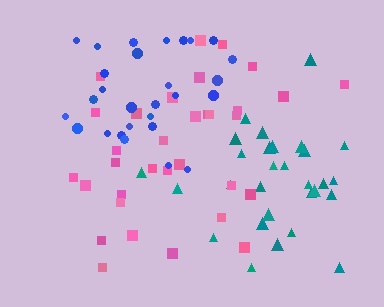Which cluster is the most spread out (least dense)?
Pink.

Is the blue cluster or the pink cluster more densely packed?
Blue.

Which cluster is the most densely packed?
Teal.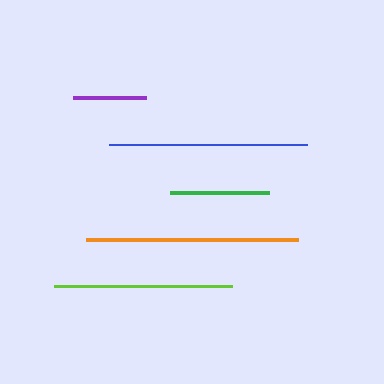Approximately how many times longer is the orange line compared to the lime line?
The orange line is approximately 1.2 times the length of the lime line.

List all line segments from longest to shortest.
From longest to shortest: orange, blue, lime, green, purple.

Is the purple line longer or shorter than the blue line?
The blue line is longer than the purple line.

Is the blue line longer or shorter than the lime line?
The blue line is longer than the lime line.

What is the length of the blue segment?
The blue segment is approximately 198 pixels long.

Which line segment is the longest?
The orange line is the longest at approximately 211 pixels.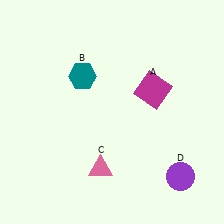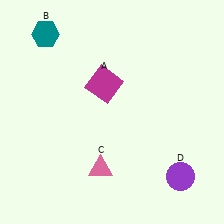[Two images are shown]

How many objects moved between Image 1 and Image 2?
2 objects moved between the two images.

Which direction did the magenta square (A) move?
The magenta square (A) moved left.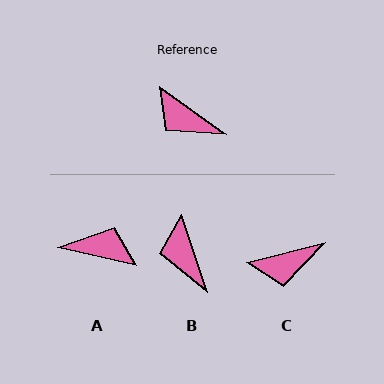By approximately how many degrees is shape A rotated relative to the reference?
Approximately 157 degrees clockwise.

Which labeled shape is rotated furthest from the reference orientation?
A, about 157 degrees away.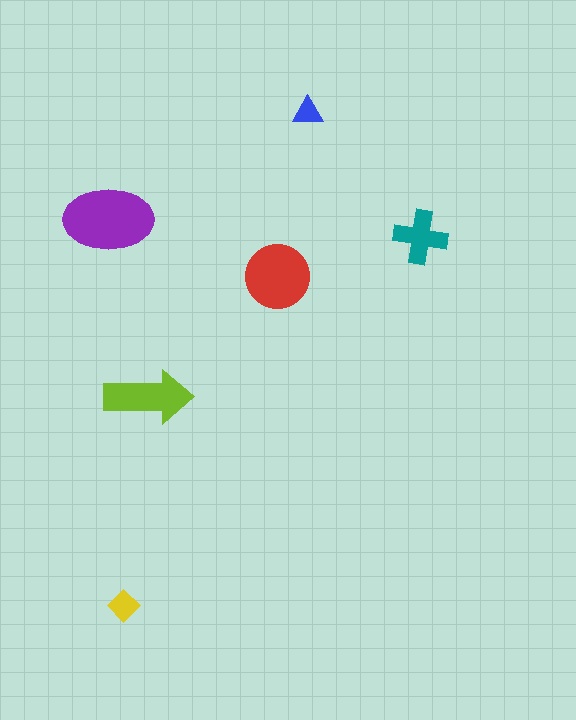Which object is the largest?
The purple ellipse.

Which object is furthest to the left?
The purple ellipse is leftmost.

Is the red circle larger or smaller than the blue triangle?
Larger.